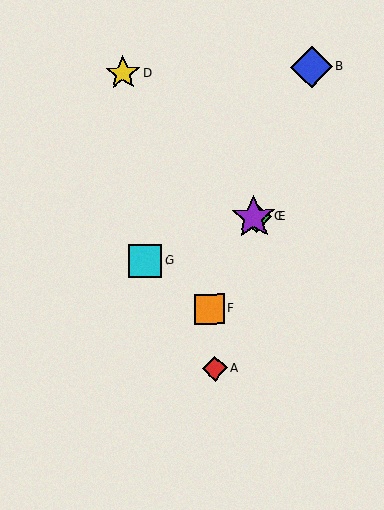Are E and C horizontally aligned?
Yes, both are at y≈217.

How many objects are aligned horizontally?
2 objects (C, E) are aligned horizontally.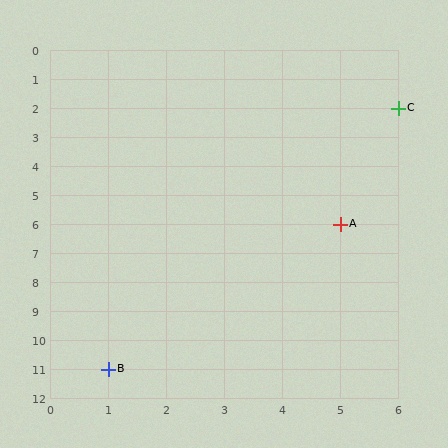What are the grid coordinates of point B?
Point B is at grid coordinates (1, 11).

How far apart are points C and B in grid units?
Points C and B are 5 columns and 9 rows apart (about 10.3 grid units diagonally).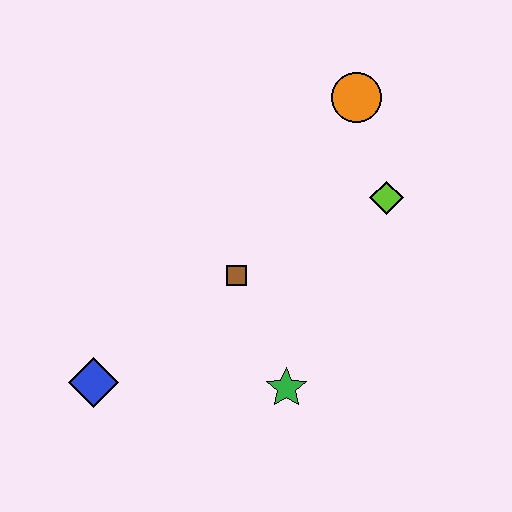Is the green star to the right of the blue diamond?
Yes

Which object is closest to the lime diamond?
The orange circle is closest to the lime diamond.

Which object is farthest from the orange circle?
The blue diamond is farthest from the orange circle.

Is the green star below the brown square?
Yes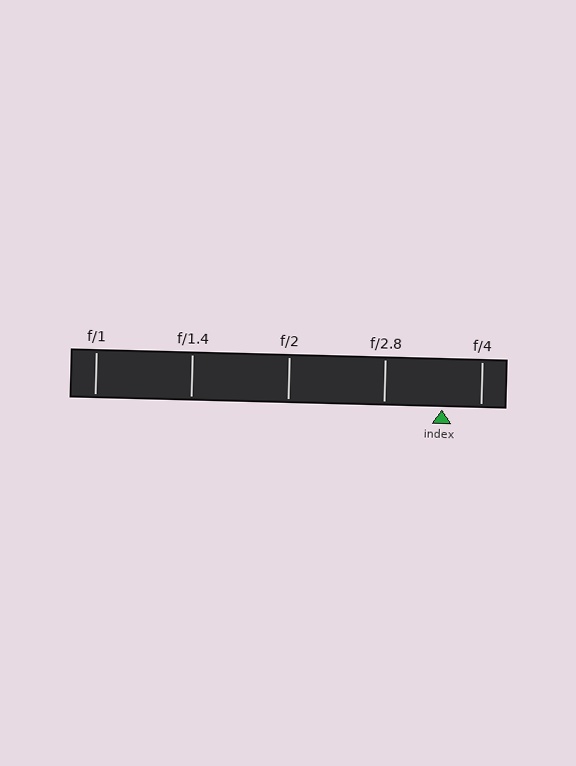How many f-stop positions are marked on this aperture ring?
There are 5 f-stop positions marked.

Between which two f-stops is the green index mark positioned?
The index mark is between f/2.8 and f/4.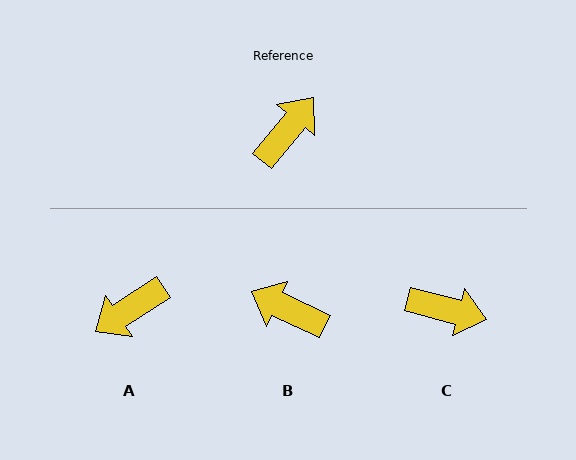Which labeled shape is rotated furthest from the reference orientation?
A, about 162 degrees away.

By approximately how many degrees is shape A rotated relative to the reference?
Approximately 162 degrees counter-clockwise.